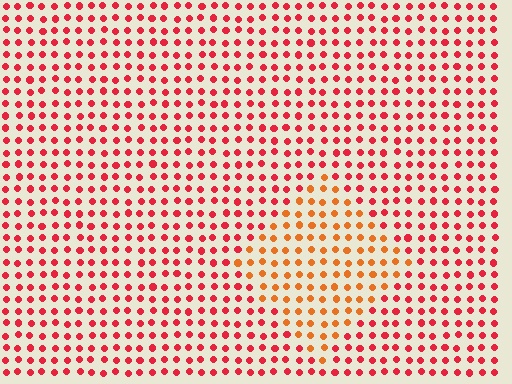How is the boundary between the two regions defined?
The boundary is defined purely by a slight shift in hue (about 32 degrees). Spacing, size, and orientation are identical on both sides.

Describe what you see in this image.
The image is filled with small red elements in a uniform arrangement. A diamond-shaped region is visible where the elements are tinted to a slightly different hue, forming a subtle color boundary.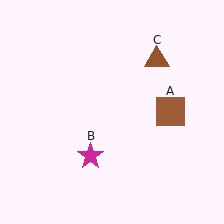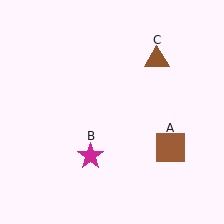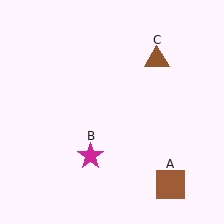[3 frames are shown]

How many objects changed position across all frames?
1 object changed position: brown square (object A).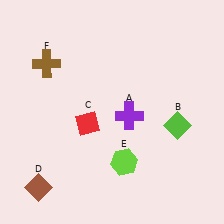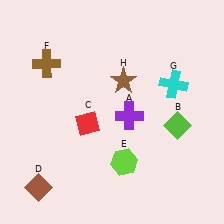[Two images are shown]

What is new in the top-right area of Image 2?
A brown star (H) was added in the top-right area of Image 2.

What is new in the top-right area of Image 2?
A cyan cross (G) was added in the top-right area of Image 2.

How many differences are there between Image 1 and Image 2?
There are 2 differences between the two images.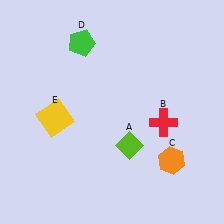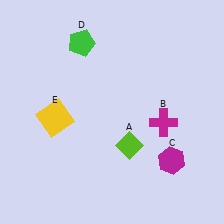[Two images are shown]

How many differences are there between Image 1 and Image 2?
There are 2 differences between the two images.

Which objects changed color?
B changed from red to magenta. C changed from orange to magenta.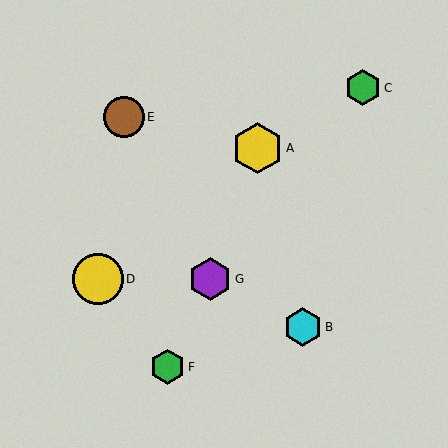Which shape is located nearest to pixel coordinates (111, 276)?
The yellow circle (labeled D) at (98, 279) is nearest to that location.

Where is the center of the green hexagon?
The center of the green hexagon is at (363, 88).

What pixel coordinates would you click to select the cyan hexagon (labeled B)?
Click at (303, 327) to select the cyan hexagon B.